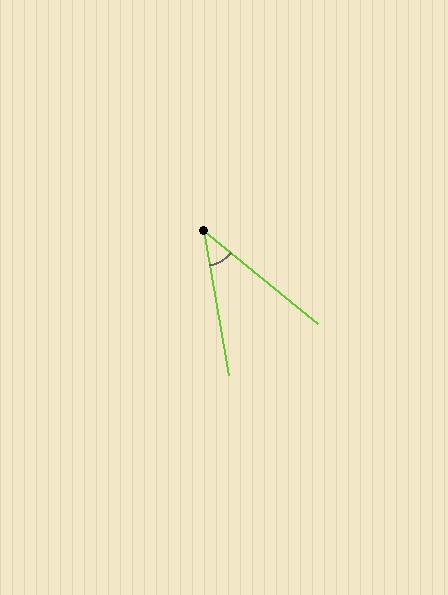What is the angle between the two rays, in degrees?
Approximately 41 degrees.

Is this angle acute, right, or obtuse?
It is acute.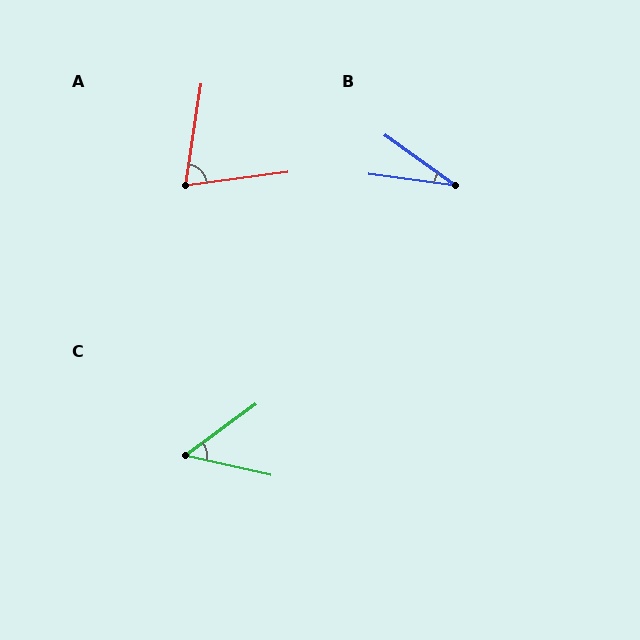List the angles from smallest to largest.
B (28°), C (49°), A (74°).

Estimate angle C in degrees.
Approximately 49 degrees.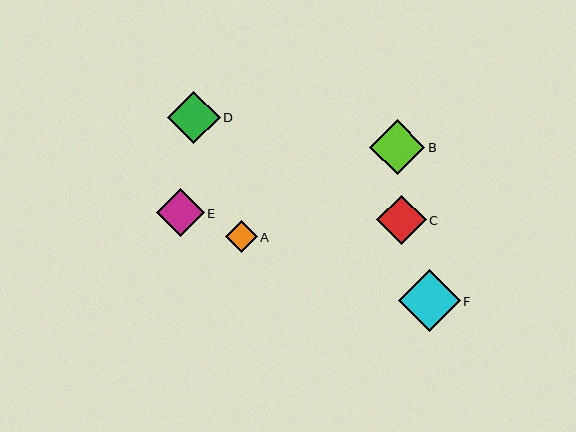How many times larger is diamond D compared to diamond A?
Diamond D is approximately 1.7 times the size of diamond A.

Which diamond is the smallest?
Diamond A is the smallest with a size of approximately 32 pixels.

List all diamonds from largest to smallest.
From largest to smallest: F, B, D, C, E, A.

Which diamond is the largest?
Diamond F is the largest with a size of approximately 62 pixels.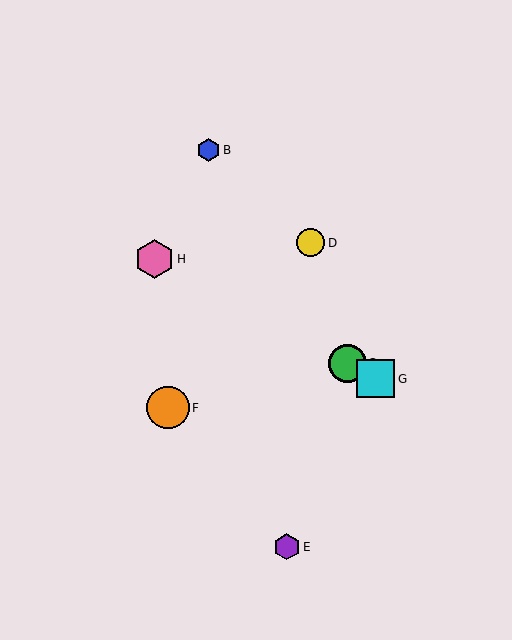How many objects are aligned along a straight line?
4 objects (A, C, G, H) are aligned along a straight line.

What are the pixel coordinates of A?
Object A is at (347, 364).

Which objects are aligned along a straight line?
Objects A, C, G, H are aligned along a straight line.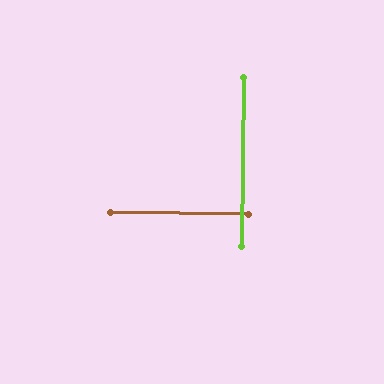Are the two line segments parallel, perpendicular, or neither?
Perpendicular — they meet at approximately 90°.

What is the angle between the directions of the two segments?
Approximately 90 degrees.